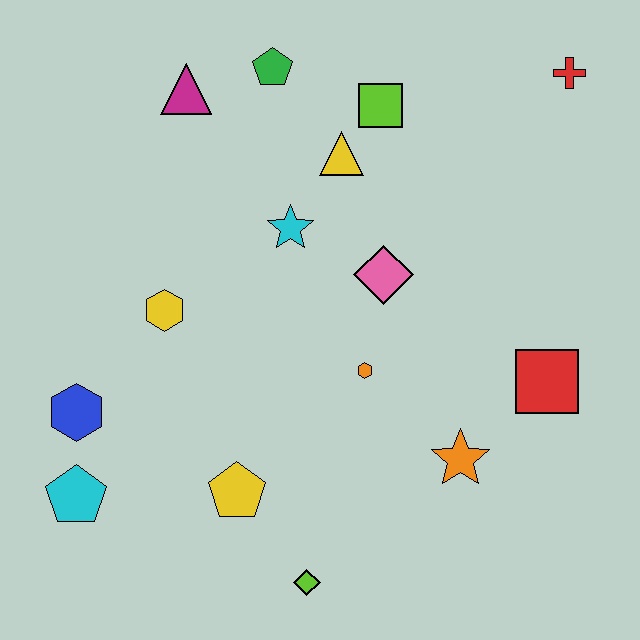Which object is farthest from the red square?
The cyan pentagon is farthest from the red square.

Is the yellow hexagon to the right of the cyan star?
No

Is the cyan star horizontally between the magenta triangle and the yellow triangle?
Yes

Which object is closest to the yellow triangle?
The lime square is closest to the yellow triangle.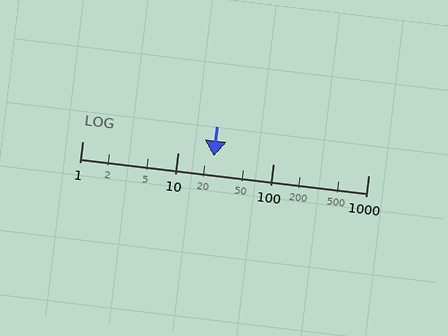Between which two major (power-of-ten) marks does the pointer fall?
The pointer is between 10 and 100.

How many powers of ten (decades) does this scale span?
The scale spans 3 decades, from 1 to 1000.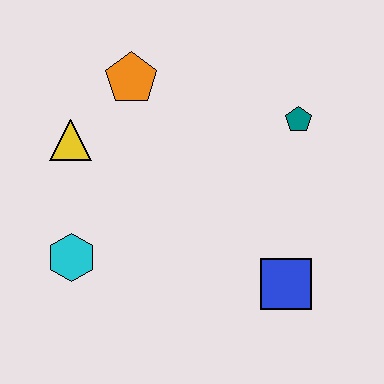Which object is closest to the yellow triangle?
The orange pentagon is closest to the yellow triangle.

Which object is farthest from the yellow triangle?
The blue square is farthest from the yellow triangle.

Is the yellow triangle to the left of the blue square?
Yes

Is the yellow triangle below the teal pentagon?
Yes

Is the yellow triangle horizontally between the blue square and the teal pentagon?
No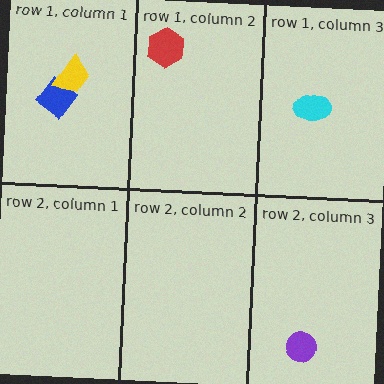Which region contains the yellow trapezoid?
The row 1, column 1 region.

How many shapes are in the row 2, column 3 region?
1.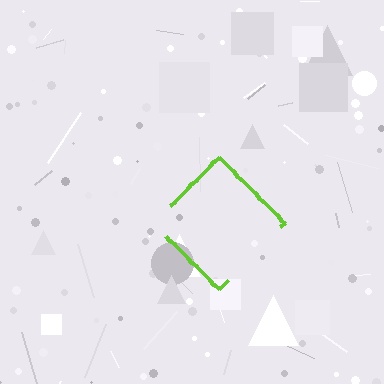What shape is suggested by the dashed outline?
The dashed outline suggests a diamond.